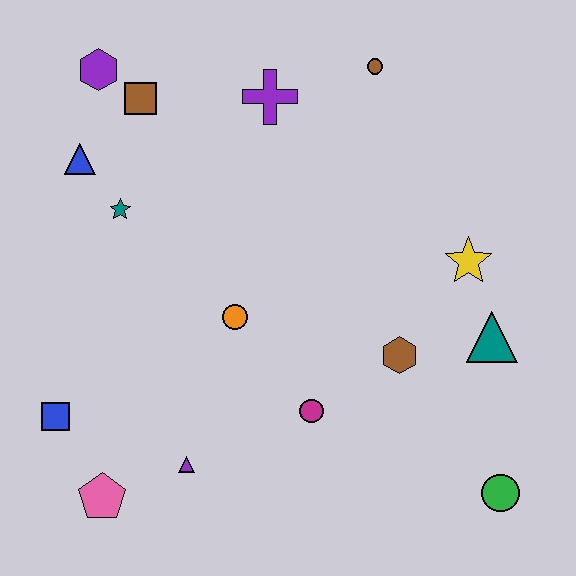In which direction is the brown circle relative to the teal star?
The brown circle is to the right of the teal star.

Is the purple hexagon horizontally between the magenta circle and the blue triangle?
Yes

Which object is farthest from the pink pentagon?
The brown circle is farthest from the pink pentagon.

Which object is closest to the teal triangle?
The yellow star is closest to the teal triangle.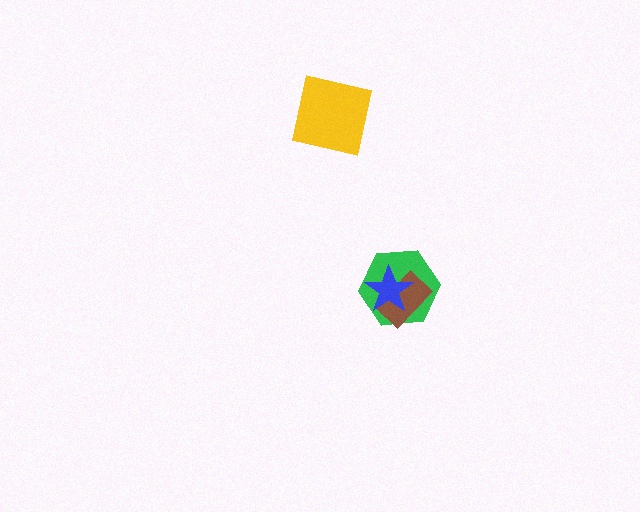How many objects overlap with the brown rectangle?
2 objects overlap with the brown rectangle.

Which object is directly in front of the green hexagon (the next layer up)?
The brown rectangle is directly in front of the green hexagon.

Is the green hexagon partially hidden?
Yes, it is partially covered by another shape.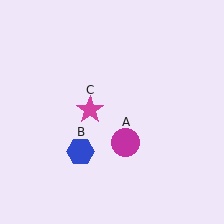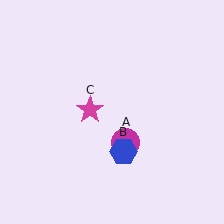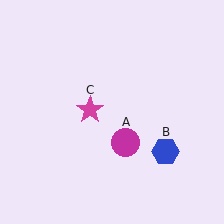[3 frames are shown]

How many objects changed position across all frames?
1 object changed position: blue hexagon (object B).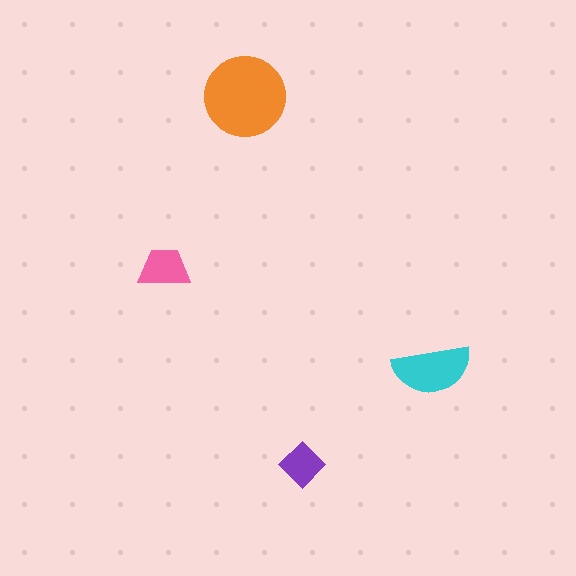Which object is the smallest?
The purple diamond.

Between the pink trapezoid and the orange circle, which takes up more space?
The orange circle.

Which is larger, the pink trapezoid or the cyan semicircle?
The cyan semicircle.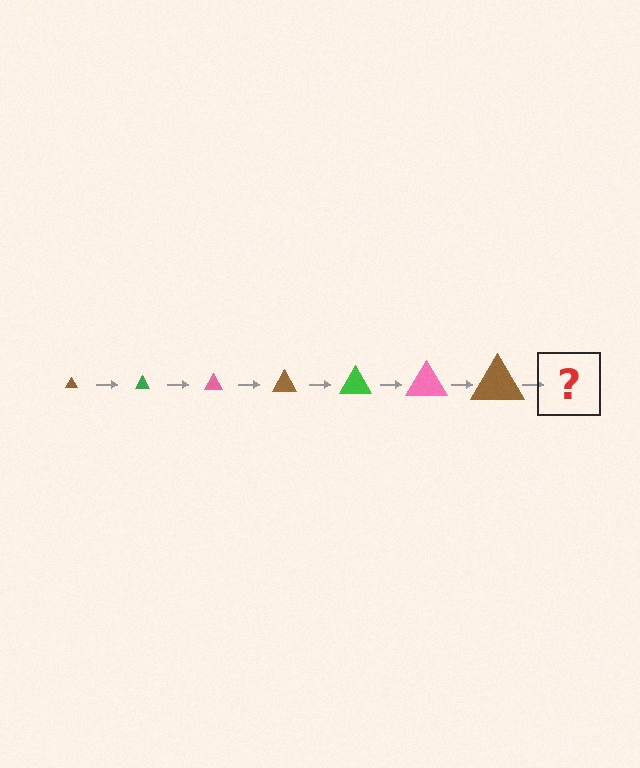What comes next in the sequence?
The next element should be a green triangle, larger than the previous one.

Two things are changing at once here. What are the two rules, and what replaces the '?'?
The two rules are that the triangle grows larger each step and the color cycles through brown, green, and pink. The '?' should be a green triangle, larger than the previous one.